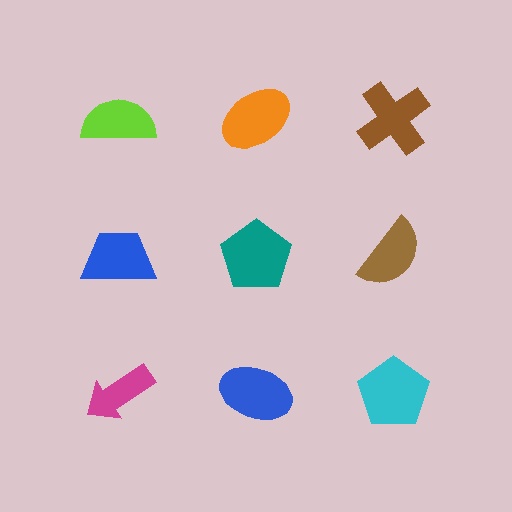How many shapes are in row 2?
3 shapes.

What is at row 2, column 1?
A blue trapezoid.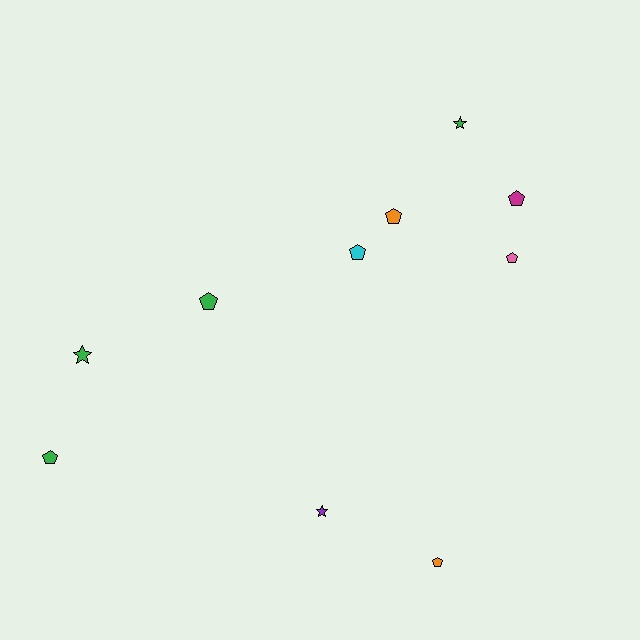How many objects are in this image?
There are 10 objects.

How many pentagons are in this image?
There are 7 pentagons.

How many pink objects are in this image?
There is 1 pink object.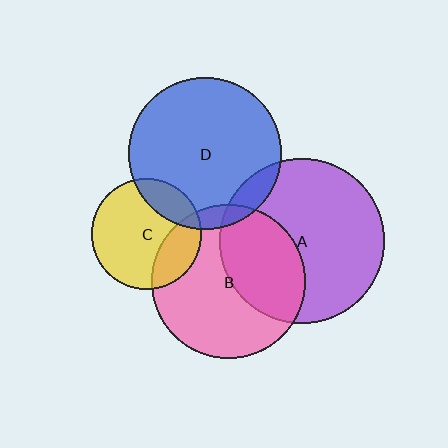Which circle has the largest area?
Circle A (purple).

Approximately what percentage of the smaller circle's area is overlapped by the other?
Approximately 5%.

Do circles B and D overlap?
Yes.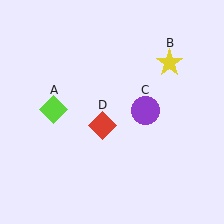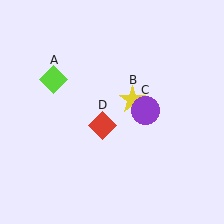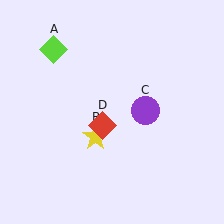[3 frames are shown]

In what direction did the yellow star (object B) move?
The yellow star (object B) moved down and to the left.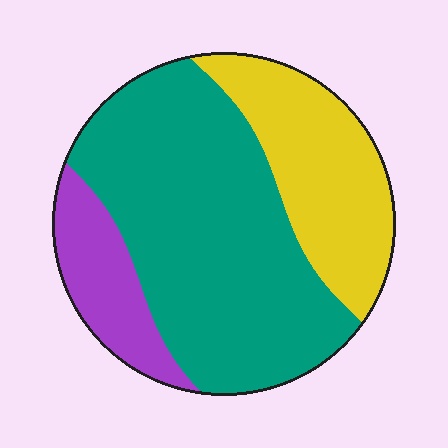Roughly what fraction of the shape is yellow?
Yellow takes up about one quarter (1/4) of the shape.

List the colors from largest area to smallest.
From largest to smallest: teal, yellow, purple.